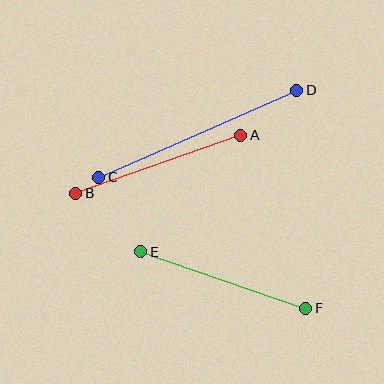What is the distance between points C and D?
The distance is approximately 216 pixels.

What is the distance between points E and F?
The distance is approximately 175 pixels.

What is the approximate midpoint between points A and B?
The midpoint is at approximately (158, 164) pixels.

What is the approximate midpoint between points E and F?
The midpoint is at approximately (223, 280) pixels.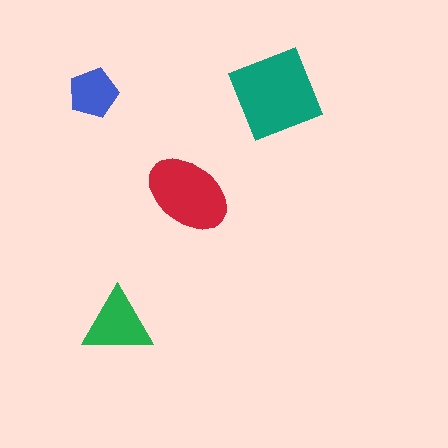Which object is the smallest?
The blue pentagon.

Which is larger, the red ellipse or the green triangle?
The red ellipse.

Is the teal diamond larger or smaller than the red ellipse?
Larger.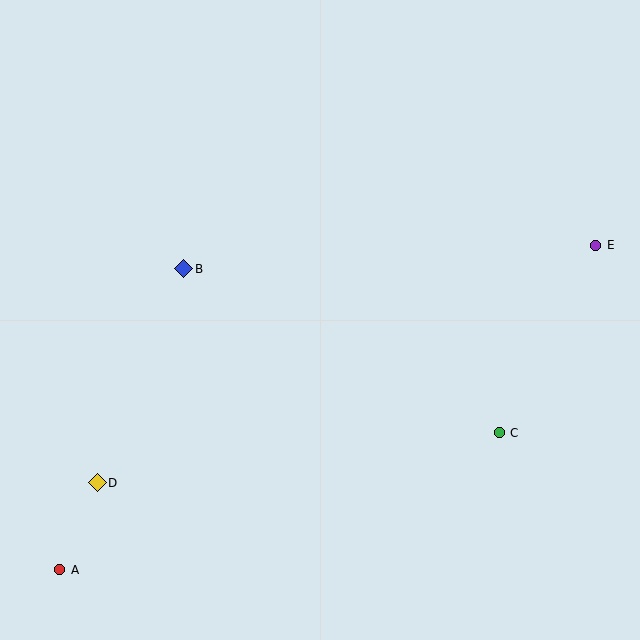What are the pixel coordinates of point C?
Point C is at (499, 433).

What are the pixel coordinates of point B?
Point B is at (184, 269).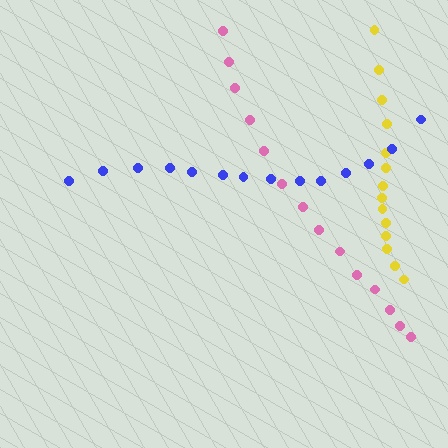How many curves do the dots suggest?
There are 3 distinct paths.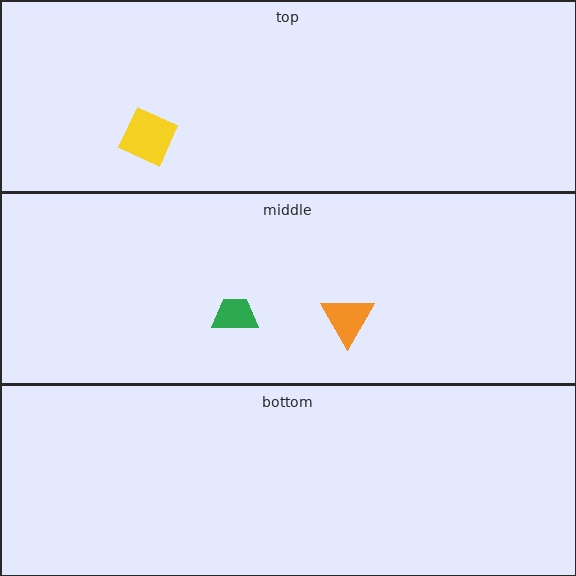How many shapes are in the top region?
1.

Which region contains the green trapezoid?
The middle region.